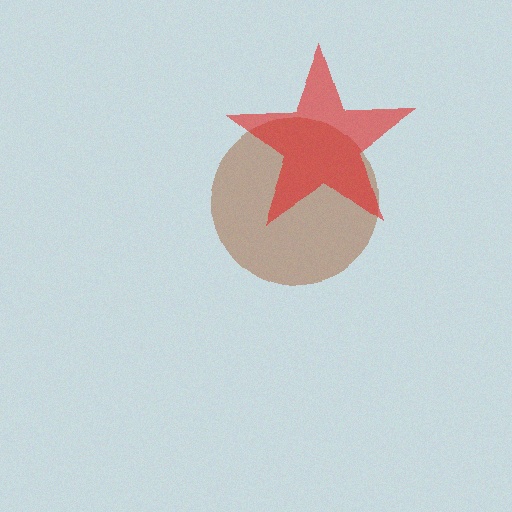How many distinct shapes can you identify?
There are 2 distinct shapes: a brown circle, a red star.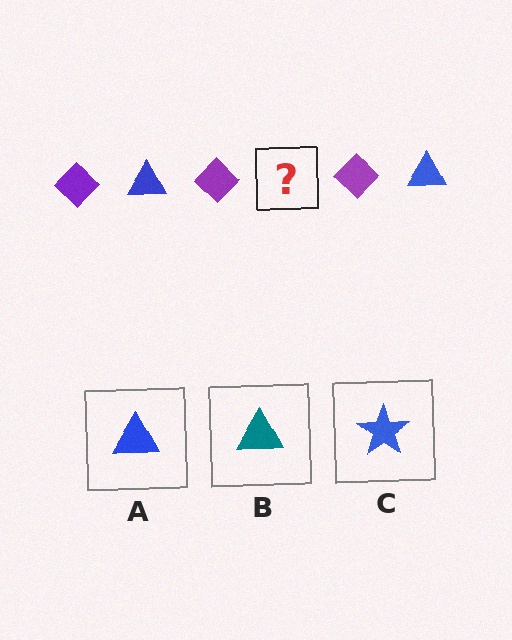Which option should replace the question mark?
Option A.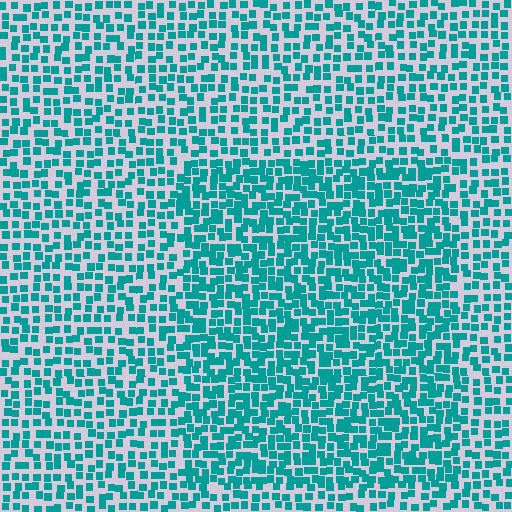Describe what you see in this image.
The image contains small teal elements arranged at two different densities. A rectangle-shaped region is visible where the elements are more densely packed than the surrounding area.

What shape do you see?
I see a rectangle.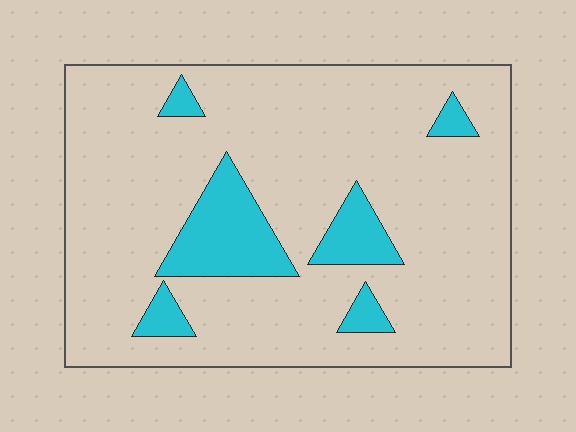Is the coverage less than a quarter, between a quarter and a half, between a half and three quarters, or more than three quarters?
Less than a quarter.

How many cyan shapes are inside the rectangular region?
6.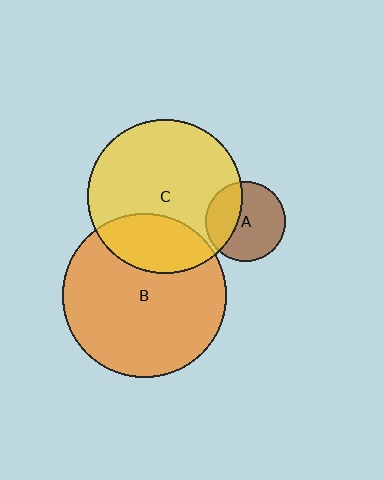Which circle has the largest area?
Circle B (orange).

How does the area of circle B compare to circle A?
Approximately 4.2 times.